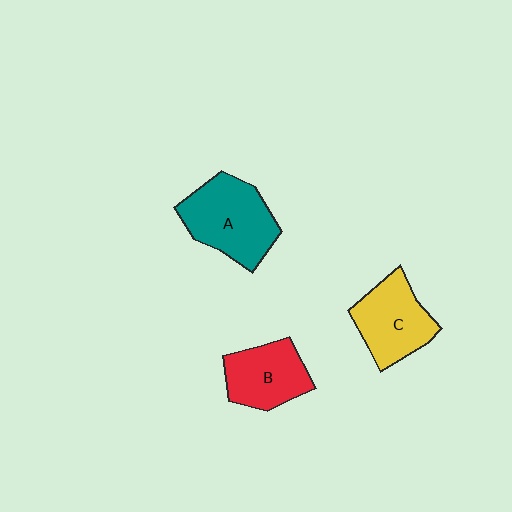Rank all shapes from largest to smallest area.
From largest to smallest: A (teal), C (yellow), B (red).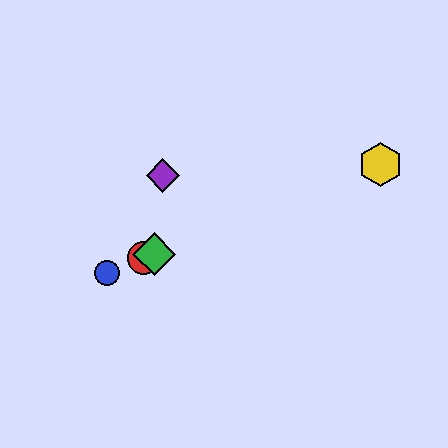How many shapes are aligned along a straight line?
4 shapes (the red circle, the blue circle, the green diamond, the yellow hexagon) are aligned along a straight line.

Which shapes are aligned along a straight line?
The red circle, the blue circle, the green diamond, the yellow hexagon are aligned along a straight line.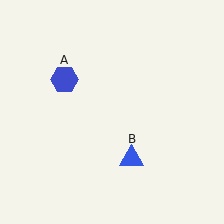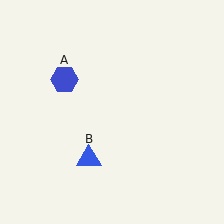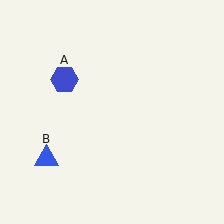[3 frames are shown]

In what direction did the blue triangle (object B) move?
The blue triangle (object B) moved left.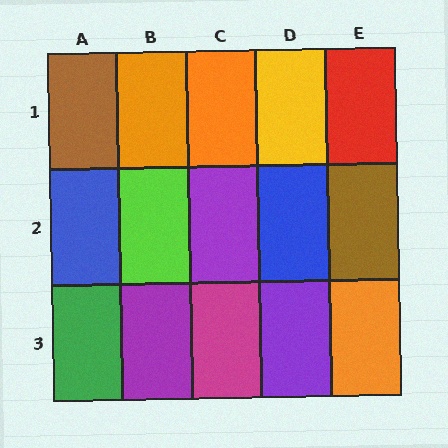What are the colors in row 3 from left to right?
Green, purple, magenta, purple, orange.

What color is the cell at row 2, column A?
Blue.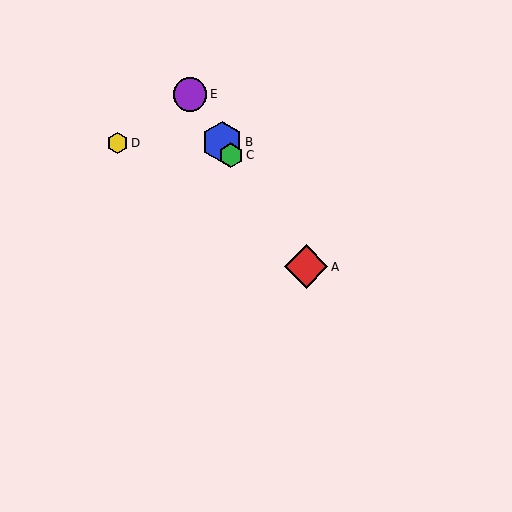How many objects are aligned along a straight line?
4 objects (A, B, C, E) are aligned along a straight line.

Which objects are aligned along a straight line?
Objects A, B, C, E are aligned along a straight line.